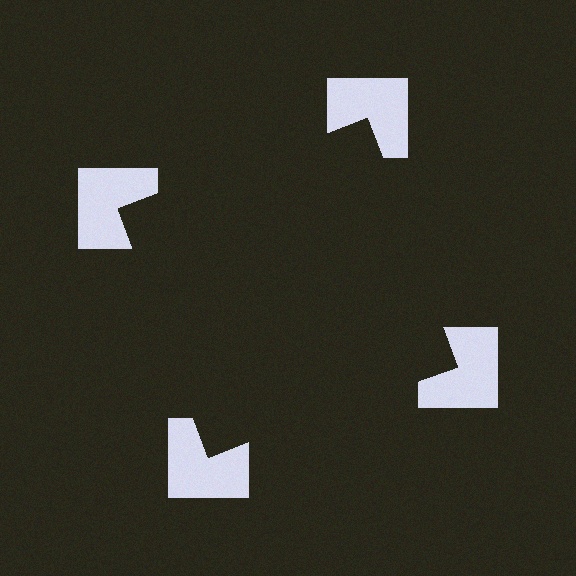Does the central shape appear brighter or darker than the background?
It typically appears slightly darker than the background, even though no actual brightness change is drawn.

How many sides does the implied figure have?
4 sides.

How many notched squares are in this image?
There are 4 — one at each vertex of the illusory square.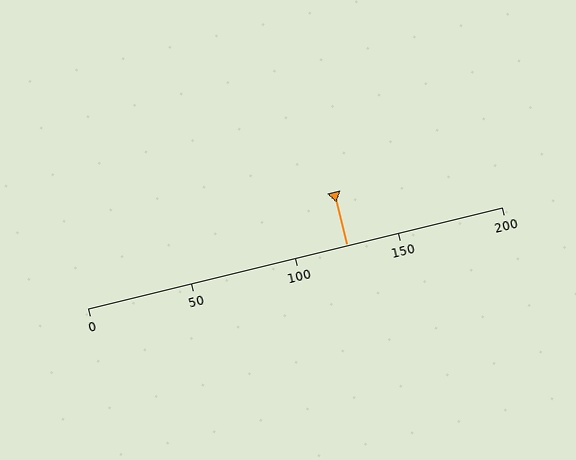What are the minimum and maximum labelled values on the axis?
The axis runs from 0 to 200.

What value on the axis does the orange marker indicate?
The marker indicates approximately 125.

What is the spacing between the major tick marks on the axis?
The major ticks are spaced 50 apart.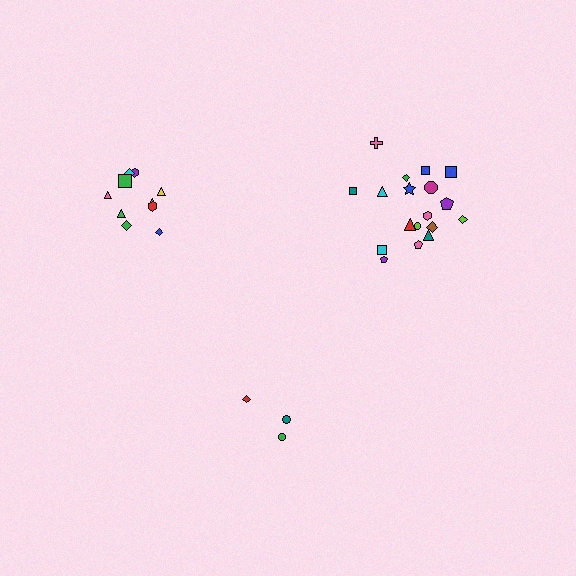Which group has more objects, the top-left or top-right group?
The top-right group.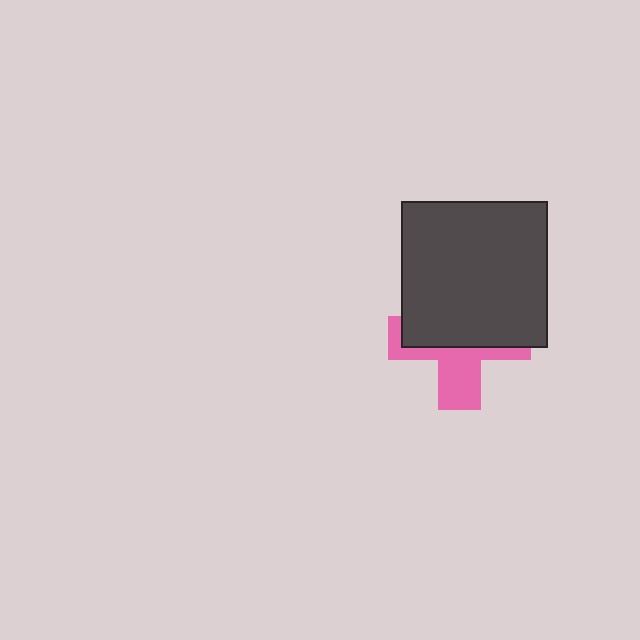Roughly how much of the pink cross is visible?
A small part of it is visible (roughly 41%).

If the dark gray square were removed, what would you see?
You would see the complete pink cross.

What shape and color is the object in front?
The object in front is a dark gray square.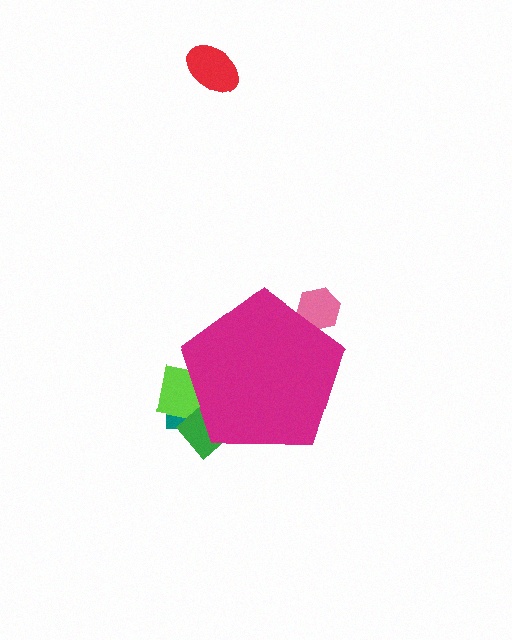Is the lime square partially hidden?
Yes, the lime square is partially hidden behind the magenta pentagon.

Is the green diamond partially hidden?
Yes, the green diamond is partially hidden behind the magenta pentagon.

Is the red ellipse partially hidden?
No, the red ellipse is fully visible.